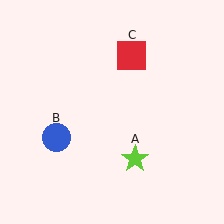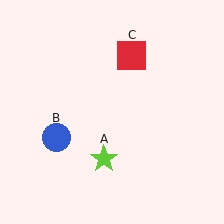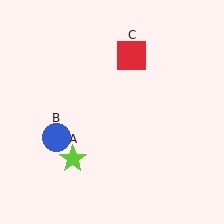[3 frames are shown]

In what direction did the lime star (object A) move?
The lime star (object A) moved left.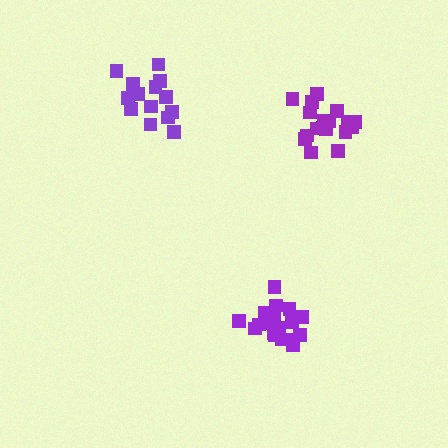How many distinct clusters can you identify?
There are 3 distinct clusters.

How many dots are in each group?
Group 1: 18 dots, Group 2: 20 dots, Group 3: 15 dots (53 total).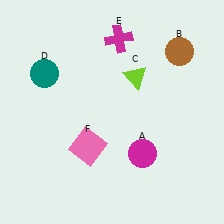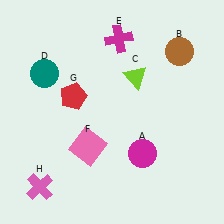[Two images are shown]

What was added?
A red pentagon (G), a pink cross (H) were added in Image 2.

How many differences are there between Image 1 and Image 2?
There are 2 differences between the two images.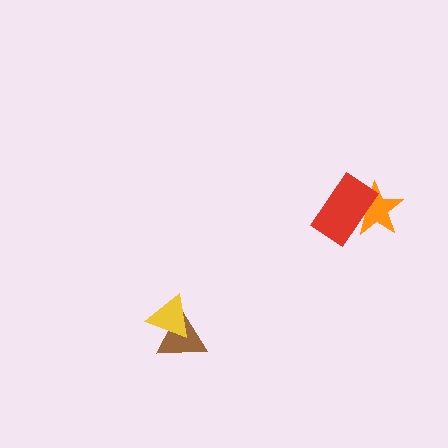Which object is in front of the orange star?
The red rectangle is in front of the orange star.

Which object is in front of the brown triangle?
The yellow triangle is in front of the brown triangle.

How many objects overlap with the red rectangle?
1 object overlaps with the red rectangle.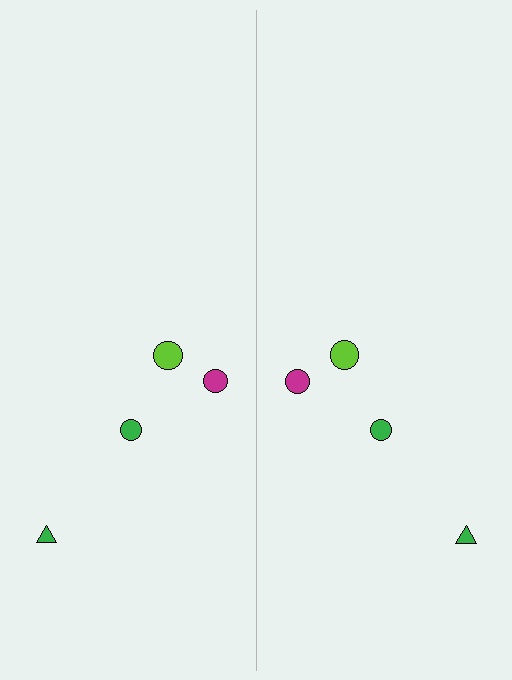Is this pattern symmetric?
Yes, this pattern has bilateral (reflection) symmetry.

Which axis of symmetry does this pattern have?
The pattern has a vertical axis of symmetry running through the center of the image.